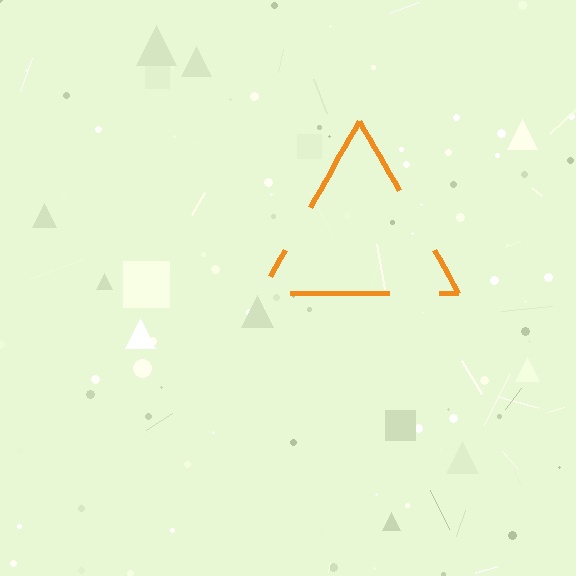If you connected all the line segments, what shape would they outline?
They would outline a triangle.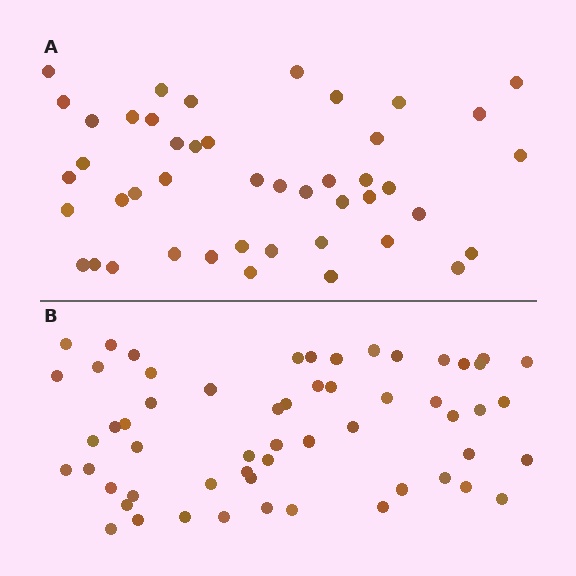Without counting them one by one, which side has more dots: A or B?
Region B (the bottom region) has more dots.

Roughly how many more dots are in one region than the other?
Region B has roughly 12 or so more dots than region A.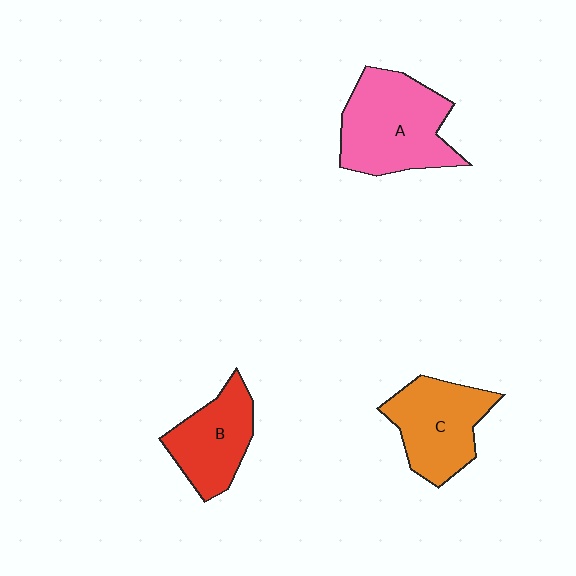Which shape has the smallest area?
Shape B (red).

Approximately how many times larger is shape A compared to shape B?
Approximately 1.5 times.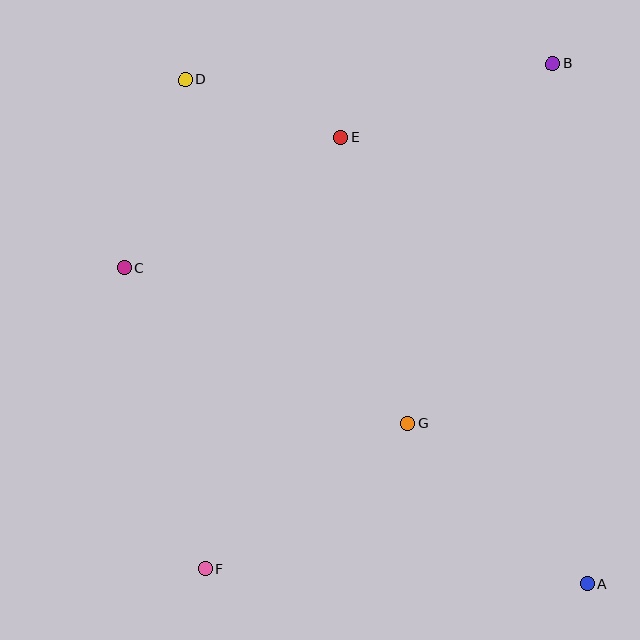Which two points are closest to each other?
Points D and E are closest to each other.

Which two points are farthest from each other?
Points A and D are farthest from each other.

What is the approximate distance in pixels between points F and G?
The distance between F and G is approximately 249 pixels.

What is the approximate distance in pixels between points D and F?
The distance between D and F is approximately 490 pixels.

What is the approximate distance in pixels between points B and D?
The distance between B and D is approximately 368 pixels.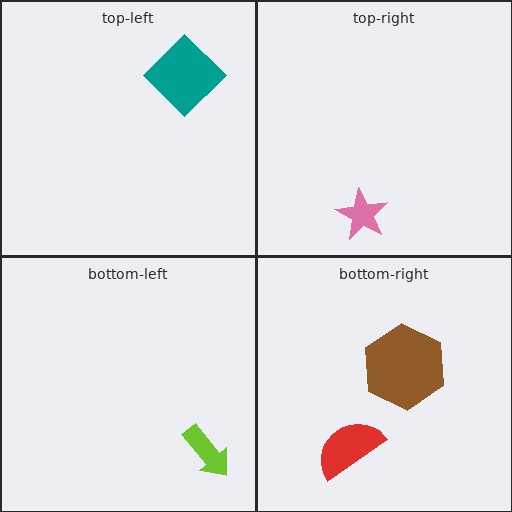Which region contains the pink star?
The top-right region.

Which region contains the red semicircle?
The bottom-right region.